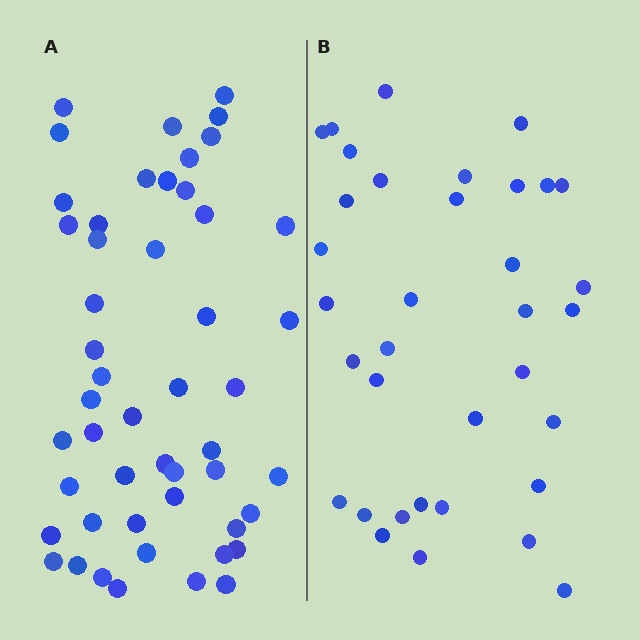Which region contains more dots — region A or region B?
Region A (the left region) has more dots.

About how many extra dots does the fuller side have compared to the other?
Region A has approximately 15 more dots than region B.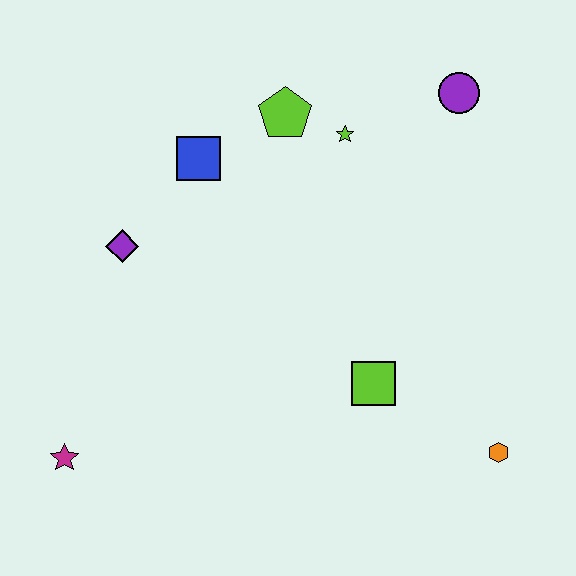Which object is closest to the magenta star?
The purple diamond is closest to the magenta star.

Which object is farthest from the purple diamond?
The orange hexagon is farthest from the purple diamond.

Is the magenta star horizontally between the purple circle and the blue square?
No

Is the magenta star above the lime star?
No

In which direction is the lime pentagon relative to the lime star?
The lime pentagon is to the left of the lime star.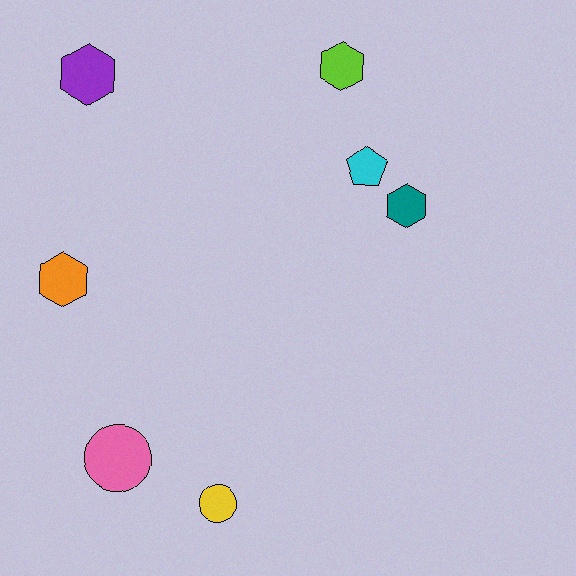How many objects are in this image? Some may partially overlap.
There are 7 objects.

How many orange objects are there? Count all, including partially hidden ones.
There is 1 orange object.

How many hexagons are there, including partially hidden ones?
There are 4 hexagons.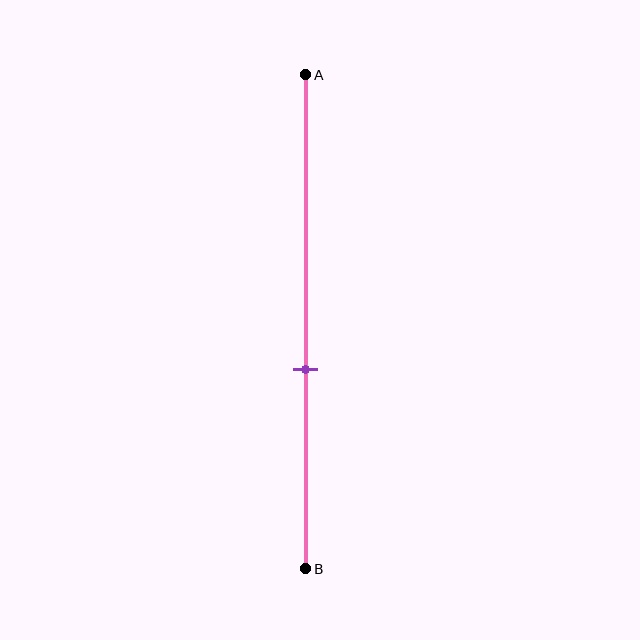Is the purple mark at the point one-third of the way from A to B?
No, the mark is at about 60% from A, not at the 33% one-third point.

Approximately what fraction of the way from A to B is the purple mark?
The purple mark is approximately 60% of the way from A to B.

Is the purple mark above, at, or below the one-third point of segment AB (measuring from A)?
The purple mark is below the one-third point of segment AB.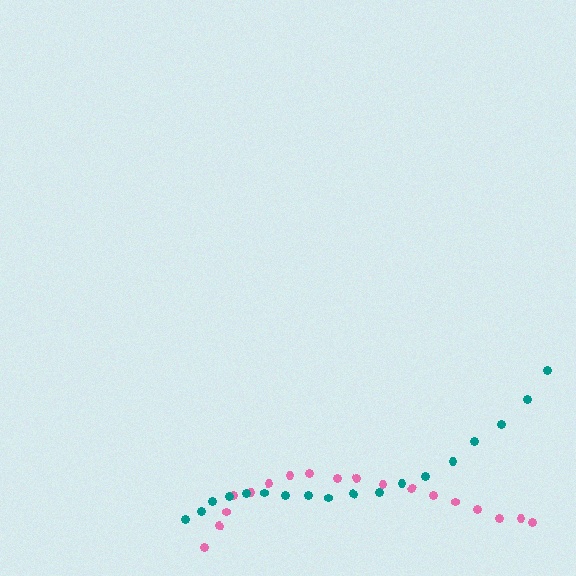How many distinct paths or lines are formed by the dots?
There are 2 distinct paths.